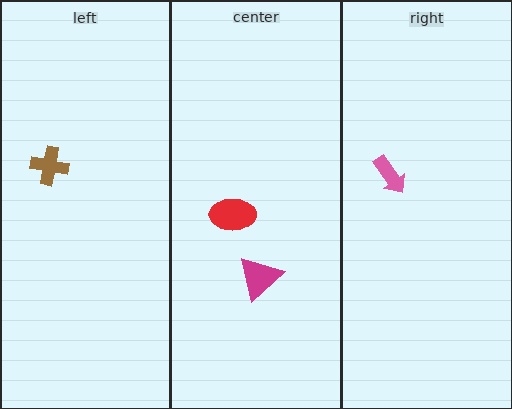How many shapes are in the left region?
1.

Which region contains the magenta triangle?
The center region.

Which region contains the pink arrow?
The right region.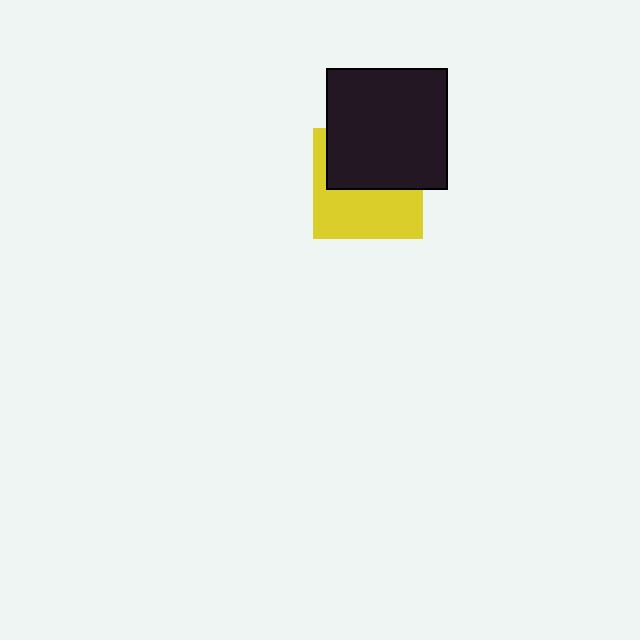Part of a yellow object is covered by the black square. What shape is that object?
It is a square.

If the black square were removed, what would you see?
You would see the complete yellow square.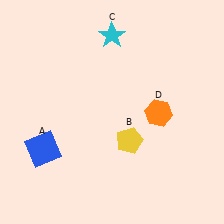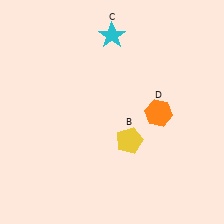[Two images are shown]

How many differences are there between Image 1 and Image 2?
There is 1 difference between the two images.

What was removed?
The blue square (A) was removed in Image 2.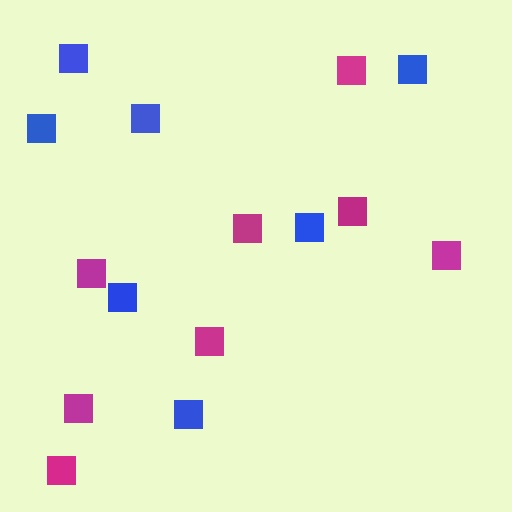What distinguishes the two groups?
There are 2 groups: one group of blue squares (7) and one group of magenta squares (8).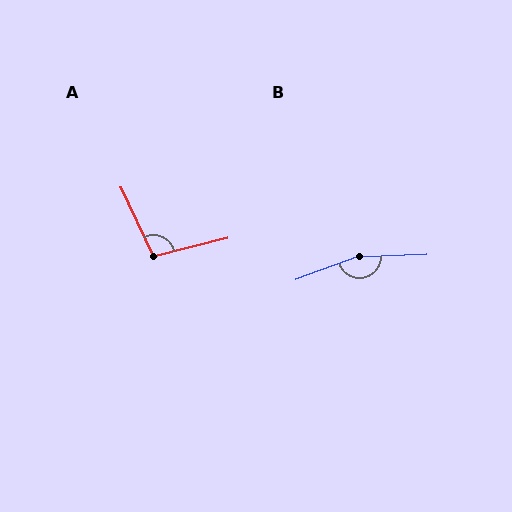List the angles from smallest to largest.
A (101°), B (162°).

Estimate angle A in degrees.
Approximately 101 degrees.